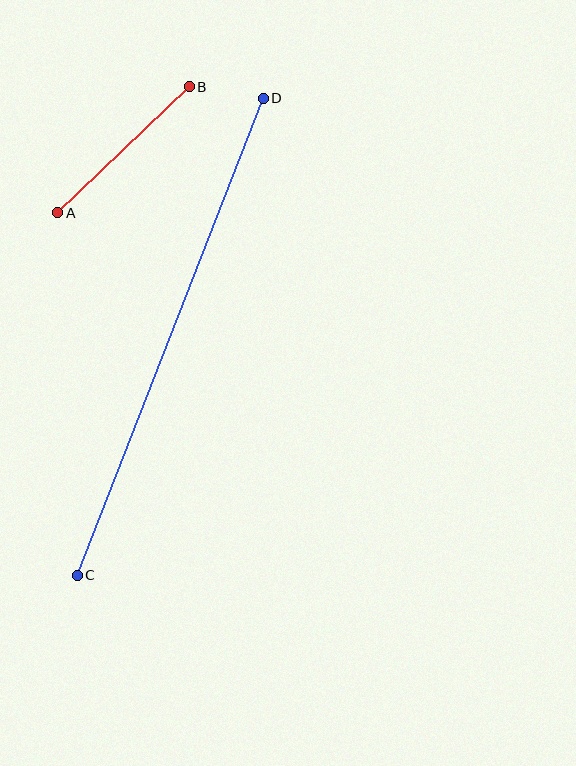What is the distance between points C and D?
The distance is approximately 512 pixels.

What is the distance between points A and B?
The distance is approximately 182 pixels.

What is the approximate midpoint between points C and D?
The midpoint is at approximately (170, 337) pixels.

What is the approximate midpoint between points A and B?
The midpoint is at approximately (124, 150) pixels.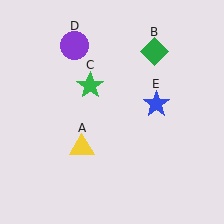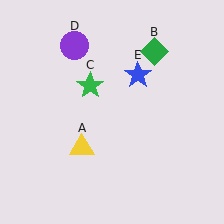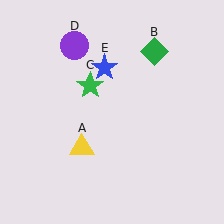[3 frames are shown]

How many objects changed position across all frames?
1 object changed position: blue star (object E).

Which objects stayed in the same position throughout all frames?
Yellow triangle (object A) and green diamond (object B) and green star (object C) and purple circle (object D) remained stationary.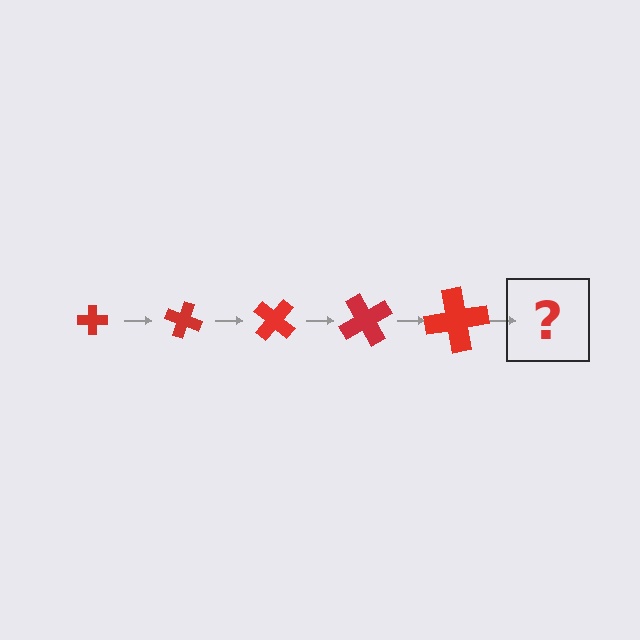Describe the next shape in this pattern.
It should be a cross, larger than the previous one and rotated 100 degrees from the start.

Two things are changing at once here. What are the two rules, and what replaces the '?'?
The two rules are that the cross grows larger each step and it rotates 20 degrees each step. The '?' should be a cross, larger than the previous one and rotated 100 degrees from the start.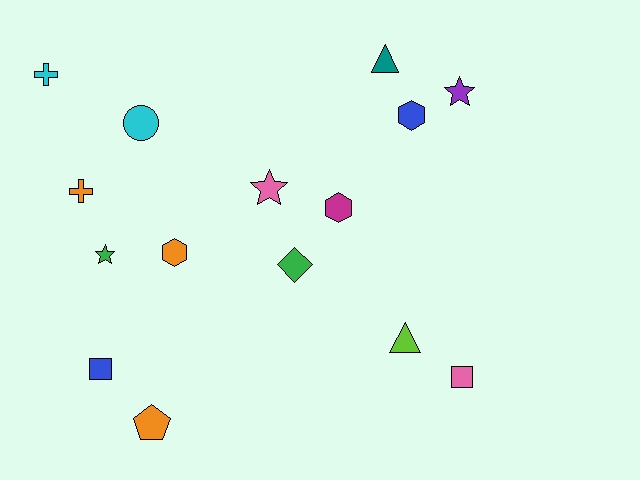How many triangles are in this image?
There are 2 triangles.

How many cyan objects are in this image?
There are 2 cyan objects.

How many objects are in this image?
There are 15 objects.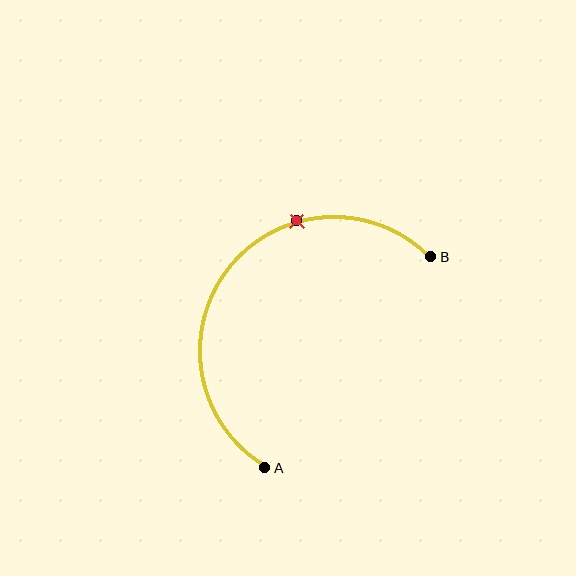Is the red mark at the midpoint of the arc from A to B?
No. The red mark lies on the arc but is closer to endpoint B. The arc midpoint would be at the point on the curve equidistant along the arc from both A and B.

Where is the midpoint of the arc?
The arc midpoint is the point on the curve farthest from the straight line joining A and B. It sits above and to the left of that line.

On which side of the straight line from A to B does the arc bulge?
The arc bulges above and to the left of the straight line connecting A and B.